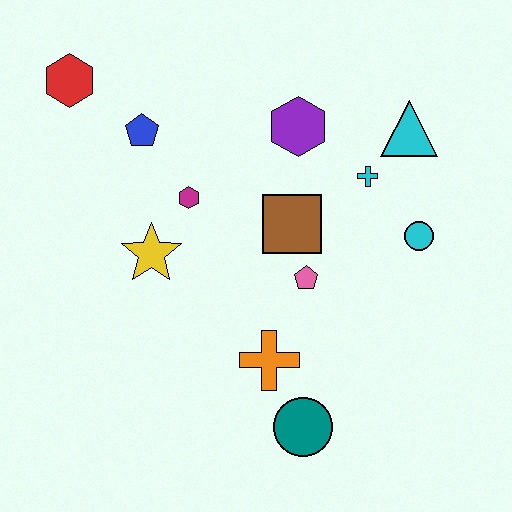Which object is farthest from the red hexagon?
The teal circle is farthest from the red hexagon.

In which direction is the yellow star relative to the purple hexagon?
The yellow star is to the left of the purple hexagon.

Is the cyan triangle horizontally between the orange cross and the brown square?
No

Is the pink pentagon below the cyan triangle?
Yes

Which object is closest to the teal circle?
The orange cross is closest to the teal circle.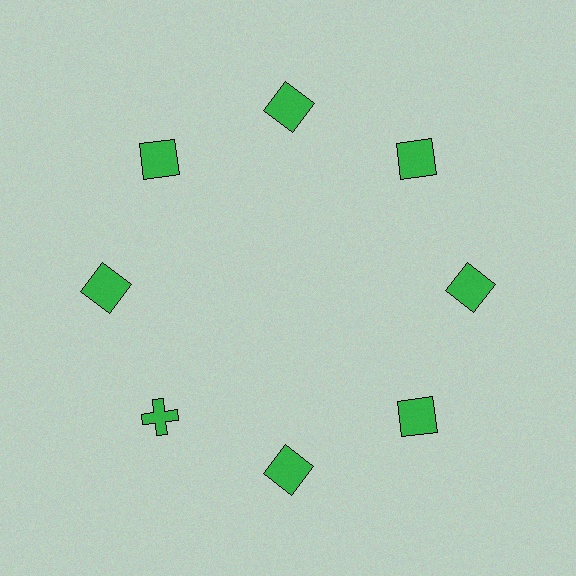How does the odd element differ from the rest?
It has a different shape: cross instead of square.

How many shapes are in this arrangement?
There are 8 shapes arranged in a ring pattern.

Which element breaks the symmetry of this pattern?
The green cross at roughly the 8 o'clock position breaks the symmetry. All other shapes are green squares.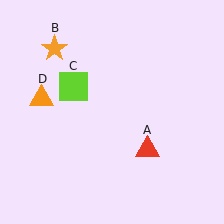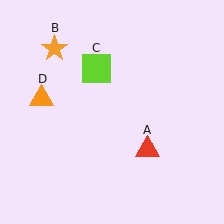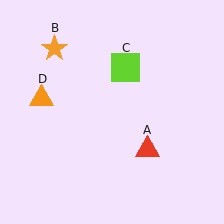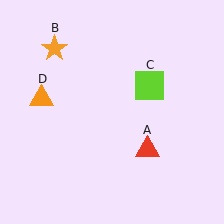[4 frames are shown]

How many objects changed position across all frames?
1 object changed position: lime square (object C).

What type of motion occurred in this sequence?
The lime square (object C) rotated clockwise around the center of the scene.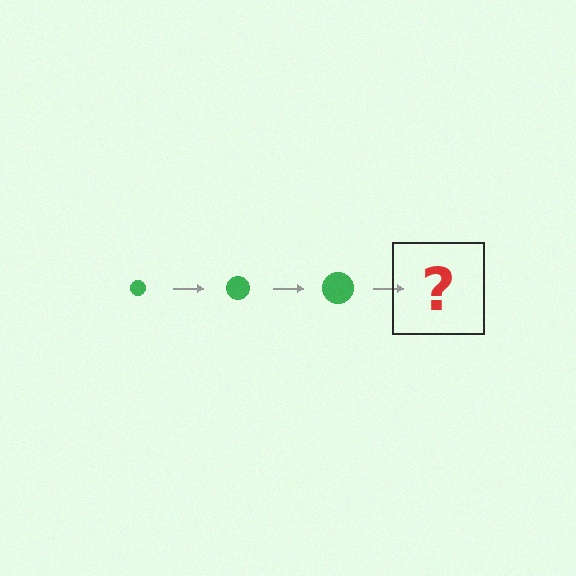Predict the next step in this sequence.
The next step is a green circle, larger than the previous one.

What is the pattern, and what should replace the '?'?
The pattern is that the circle gets progressively larger each step. The '?' should be a green circle, larger than the previous one.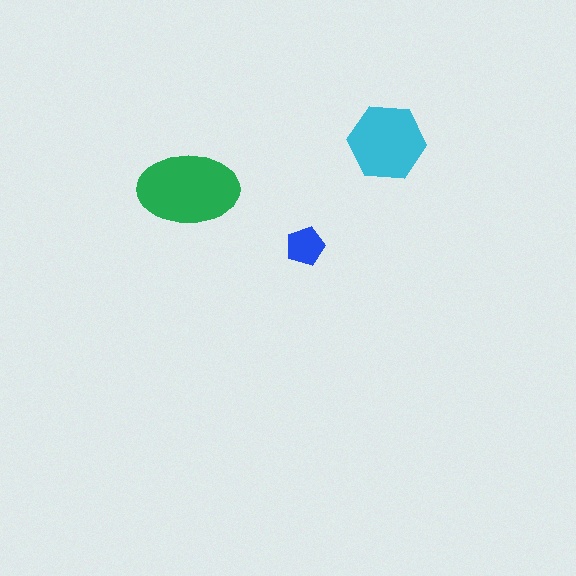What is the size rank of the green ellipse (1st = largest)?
1st.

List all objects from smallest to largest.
The blue pentagon, the cyan hexagon, the green ellipse.